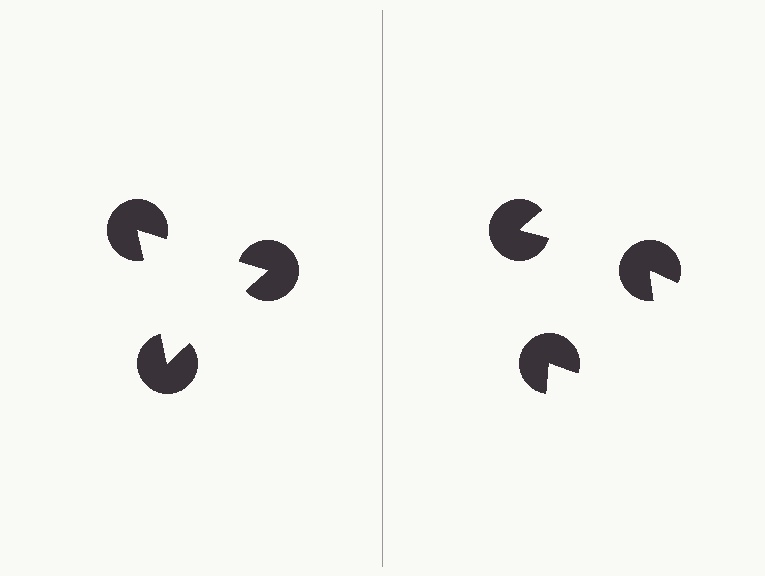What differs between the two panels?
The pac-man discs are positioned identically on both sides; only the wedge orientations differ. On the left they align to a triangle; on the right they are misaligned.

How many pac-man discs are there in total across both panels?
6 — 3 on each side.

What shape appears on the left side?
An illusory triangle.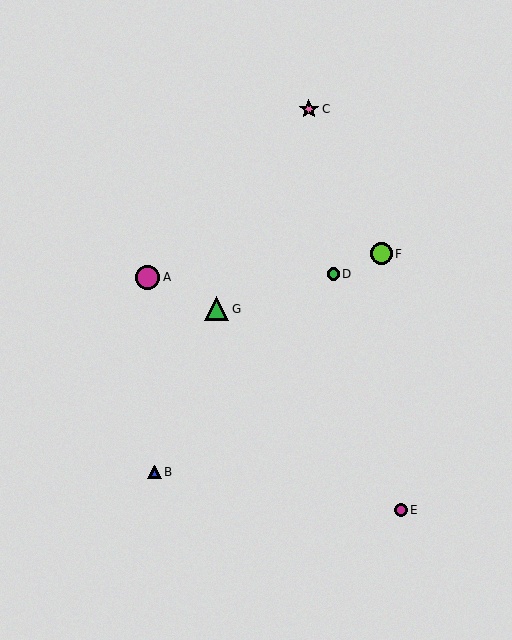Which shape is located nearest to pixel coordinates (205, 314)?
The green triangle (labeled G) at (216, 309) is nearest to that location.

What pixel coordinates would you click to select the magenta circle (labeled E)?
Click at (401, 510) to select the magenta circle E.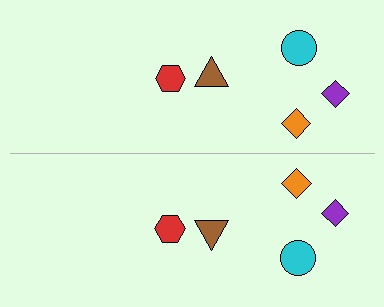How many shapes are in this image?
There are 10 shapes in this image.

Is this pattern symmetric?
Yes, this pattern has bilateral (reflection) symmetry.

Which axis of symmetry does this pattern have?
The pattern has a horizontal axis of symmetry running through the center of the image.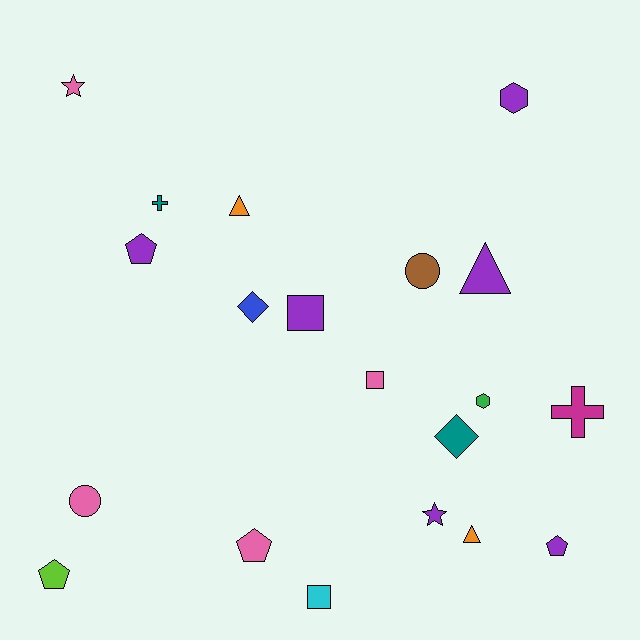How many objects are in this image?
There are 20 objects.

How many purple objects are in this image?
There are 6 purple objects.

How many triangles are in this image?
There are 3 triangles.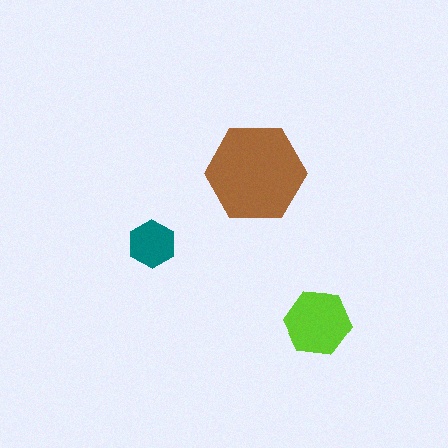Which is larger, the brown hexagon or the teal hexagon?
The brown one.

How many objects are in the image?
There are 3 objects in the image.